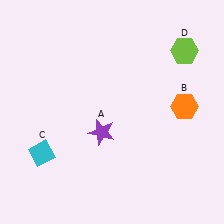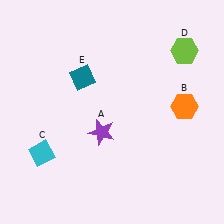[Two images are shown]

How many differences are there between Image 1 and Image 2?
There is 1 difference between the two images.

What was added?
A teal diamond (E) was added in Image 2.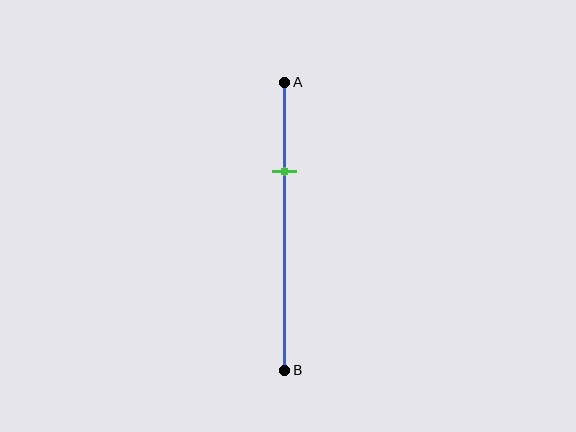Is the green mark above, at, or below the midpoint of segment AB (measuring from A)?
The green mark is above the midpoint of segment AB.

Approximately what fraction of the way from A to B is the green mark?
The green mark is approximately 30% of the way from A to B.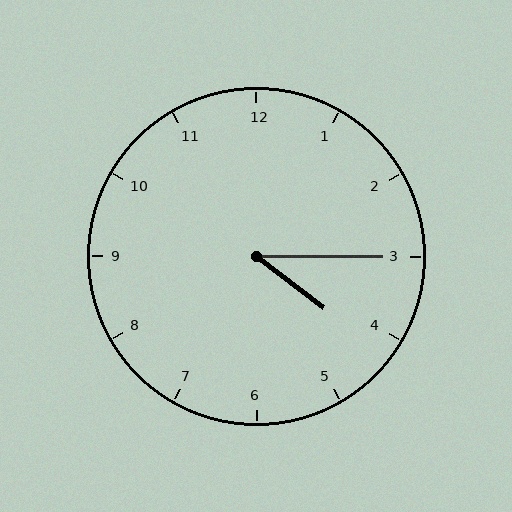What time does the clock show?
4:15.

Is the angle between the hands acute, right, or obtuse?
It is acute.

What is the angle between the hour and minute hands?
Approximately 38 degrees.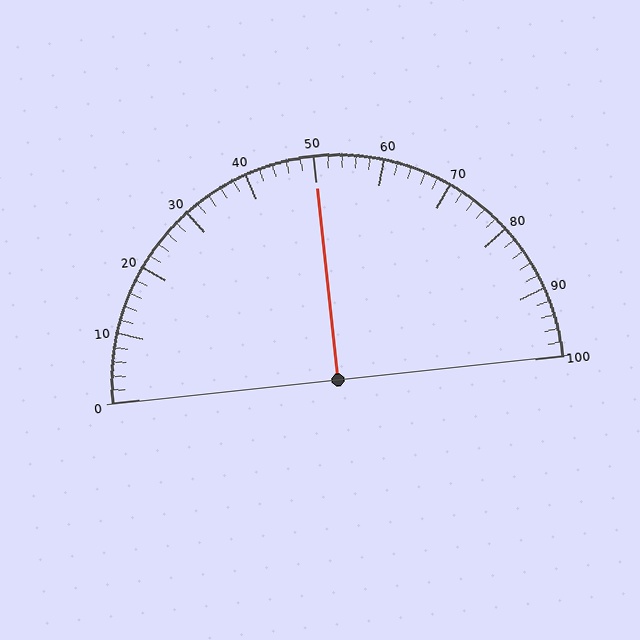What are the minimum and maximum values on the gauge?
The gauge ranges from 0 to 100.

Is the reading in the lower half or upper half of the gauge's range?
The reading is in the upper half of the range (0 to 100).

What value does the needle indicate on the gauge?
The needle indicates approximately 50.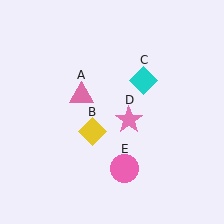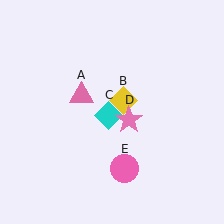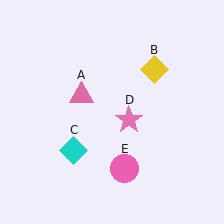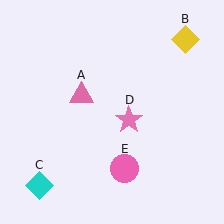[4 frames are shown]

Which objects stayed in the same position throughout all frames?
Pink triangle (object A) and pink star (object D) and pink circle (object E) remained stationary.